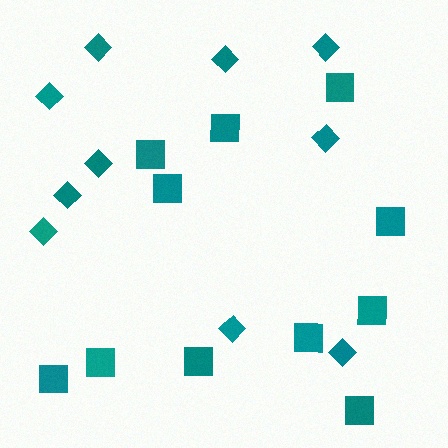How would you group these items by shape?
There are 2 groups: one group of diamonds (10) and one group of squares (11).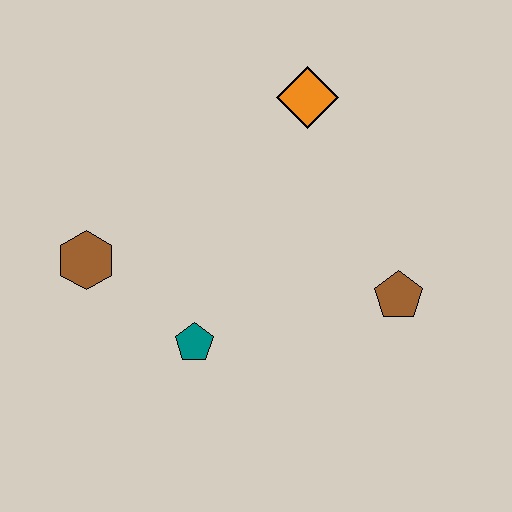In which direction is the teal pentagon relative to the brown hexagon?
The teal pentagon is to the right of the brown hexagon.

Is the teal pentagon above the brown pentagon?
No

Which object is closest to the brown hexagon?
The teal pentagon is closest to the brown hexagon.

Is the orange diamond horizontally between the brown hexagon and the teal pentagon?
No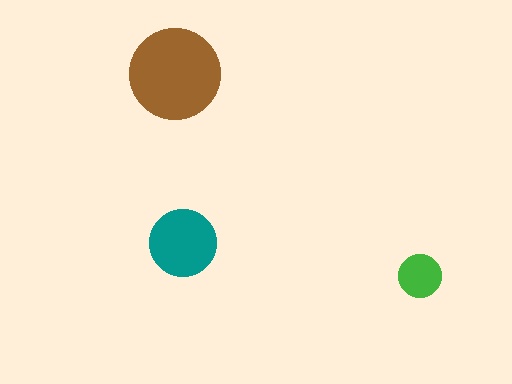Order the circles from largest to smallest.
the brown one, the teal one, the green one.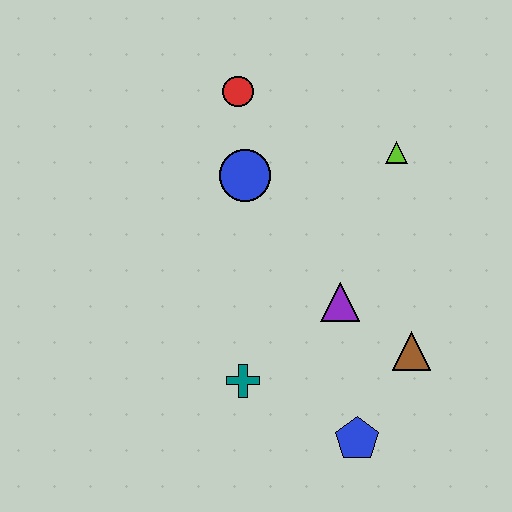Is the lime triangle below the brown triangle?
No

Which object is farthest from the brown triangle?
The red circle is farthest from the brown triangle.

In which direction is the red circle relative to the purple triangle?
The red circle is above the purple triangle.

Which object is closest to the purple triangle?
The brown triangle is closest to the purple triangle.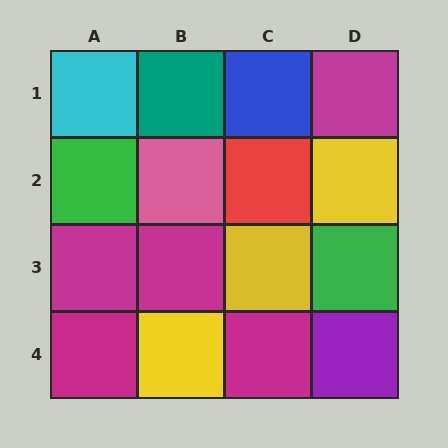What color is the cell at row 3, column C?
Yellow.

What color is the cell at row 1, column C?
Blue.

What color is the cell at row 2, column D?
Yellow.